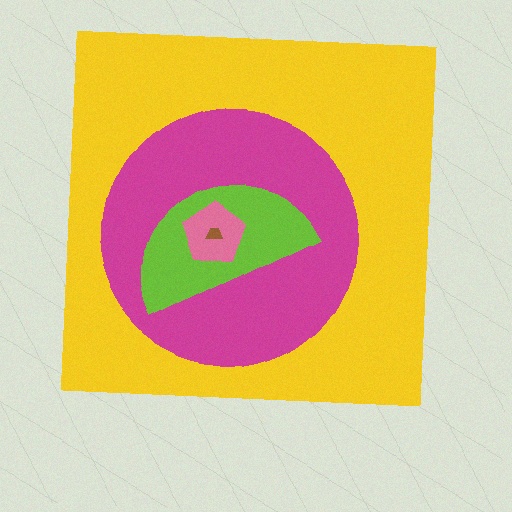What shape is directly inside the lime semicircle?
The pink pentagon.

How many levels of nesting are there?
5.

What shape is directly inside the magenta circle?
The lime semicircle.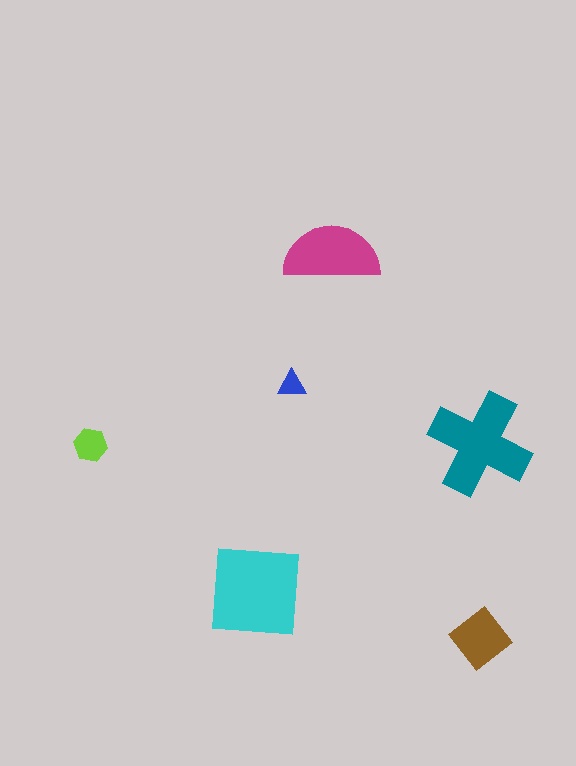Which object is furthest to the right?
The brown diamond is rightmost.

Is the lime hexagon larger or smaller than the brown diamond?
Smaller.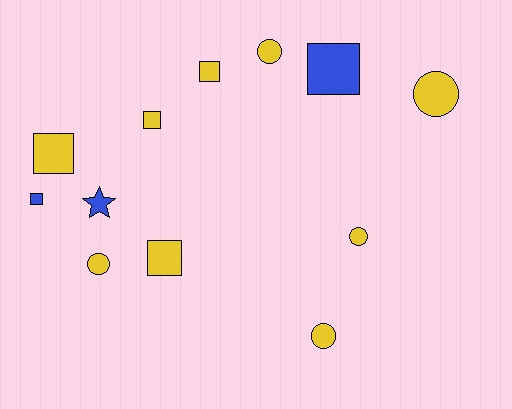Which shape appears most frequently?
Square, with 6 objects.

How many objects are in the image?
There are 12 objects.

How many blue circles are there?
There are no blue circles.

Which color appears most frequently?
Yellow, with 9 objects.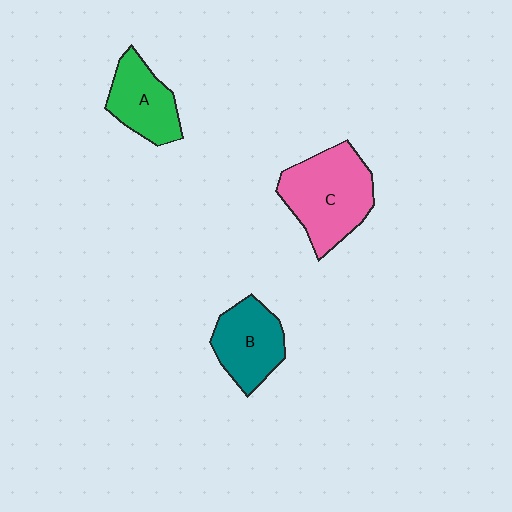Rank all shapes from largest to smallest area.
From largest to smallest: C (pink), B (teal), A (green).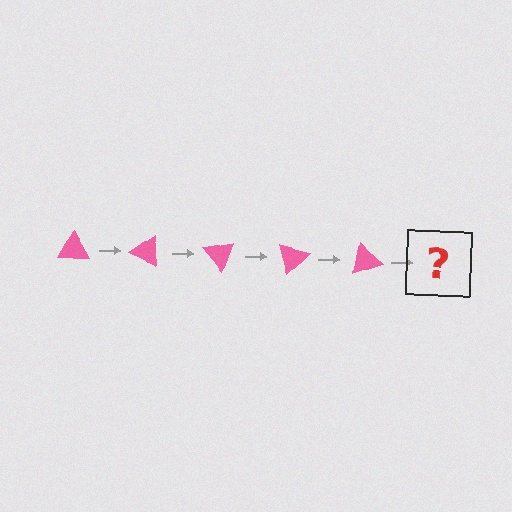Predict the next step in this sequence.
The next step is a pink triangle rotated 125 degrees.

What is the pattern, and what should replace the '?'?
The pattern is that the triangle rotates 25 degrees each step. The '?' should be a pink triangle rotated 125 degrees.